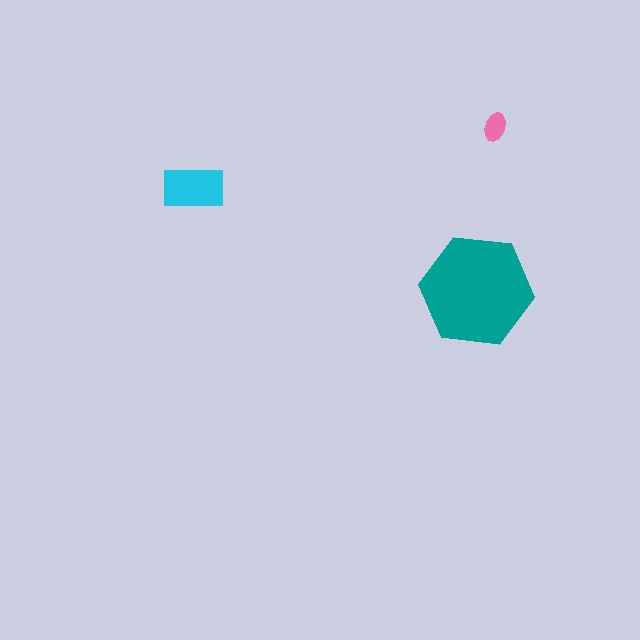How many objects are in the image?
There are 3 objects in the image.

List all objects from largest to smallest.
The teal hexagon, the cyan rectangle, the pink ellipse.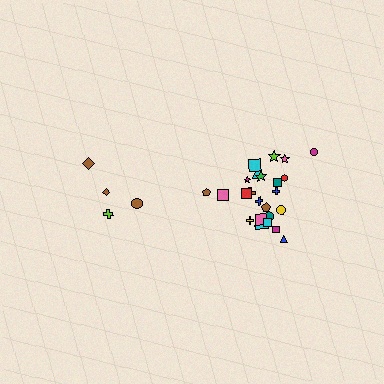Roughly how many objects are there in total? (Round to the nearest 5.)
Roughly 30 objects in total.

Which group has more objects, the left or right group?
The right group.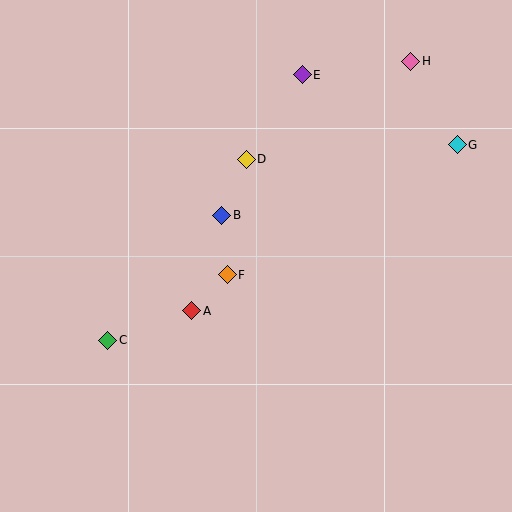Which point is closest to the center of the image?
Point F at (227, 275) is closest to the center.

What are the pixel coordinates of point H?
Point H is at (410, 61).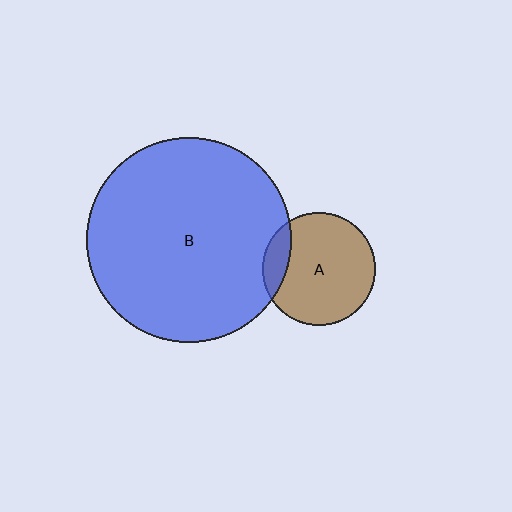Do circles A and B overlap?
Yes.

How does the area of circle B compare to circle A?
Approximately 3.3 times.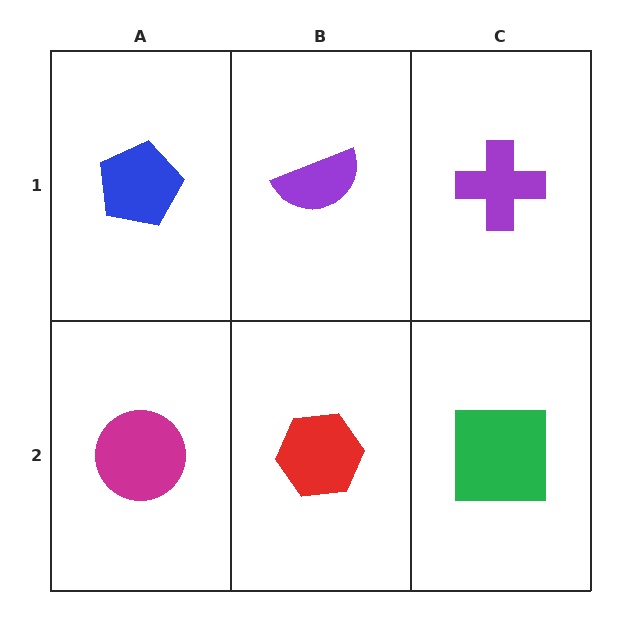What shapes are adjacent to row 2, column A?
A blue pentagon (row 1, column A), a red hexagon (row 2, column B).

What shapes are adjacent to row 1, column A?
A magenta circle (row 2, column A), a purple semicircle (row 1, column B).